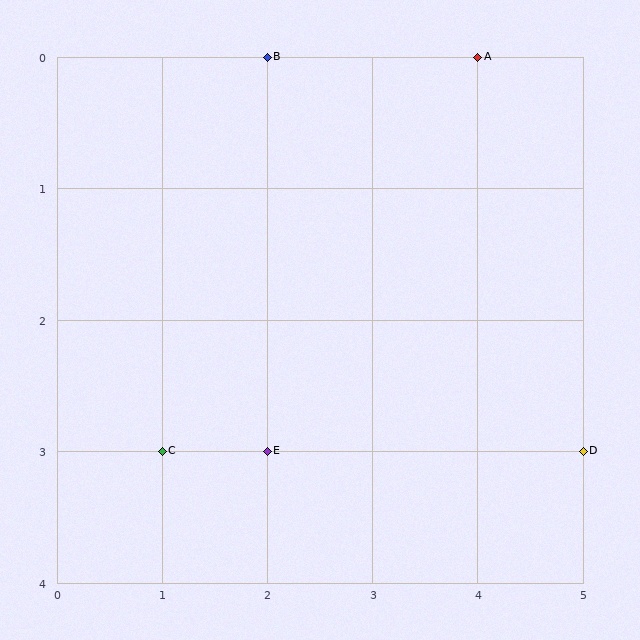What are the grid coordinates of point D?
Point D is at grid coordinates (5, 3).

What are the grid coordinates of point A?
Point A is at grid coordinates (4, 0).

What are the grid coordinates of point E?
Point E is at grid coordinates (2, 3).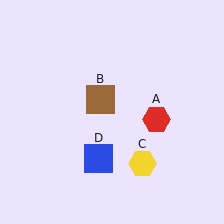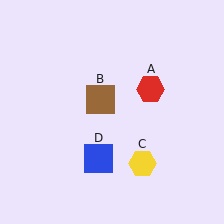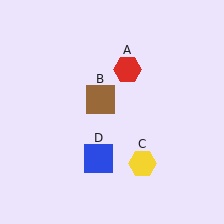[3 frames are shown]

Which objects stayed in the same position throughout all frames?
Brown square (object B) and yellow hexagon (object C) and blue square (object D) remained stationary.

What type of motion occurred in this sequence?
The red hexagon (object A) rotated counterclockwise around the center of the scene.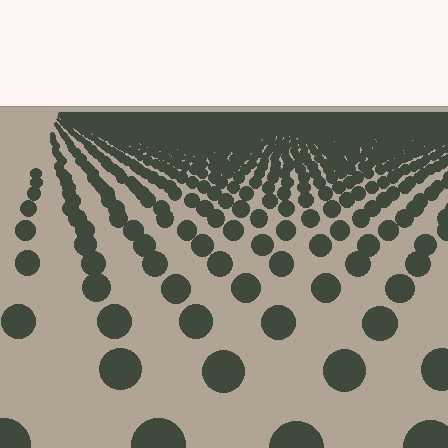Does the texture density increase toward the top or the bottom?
Density increases toward the top.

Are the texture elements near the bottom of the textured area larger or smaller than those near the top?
Larger. Near the bottom, elements are closer to the viewer and appear at a bigger on-screen size.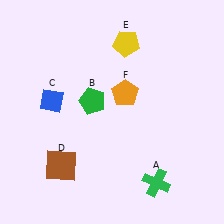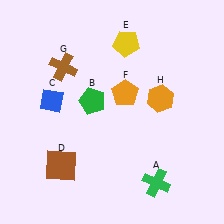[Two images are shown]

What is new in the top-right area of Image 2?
An orange hexagon (H) was added in the top-right area of Image 2.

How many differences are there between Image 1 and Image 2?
There are 2 differences between the two images.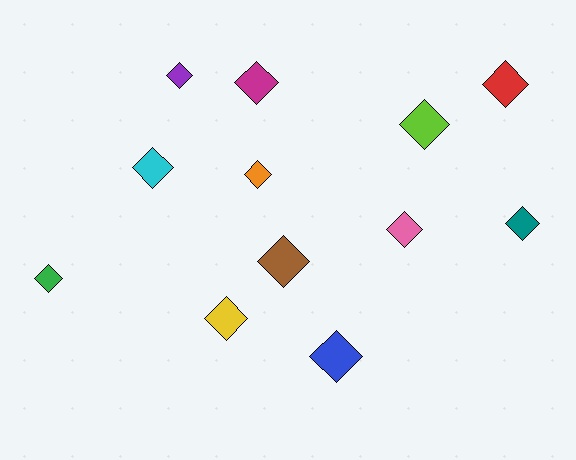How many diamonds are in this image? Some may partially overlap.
There are 12 diamonds.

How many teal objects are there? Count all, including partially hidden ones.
There is 1 teal object.